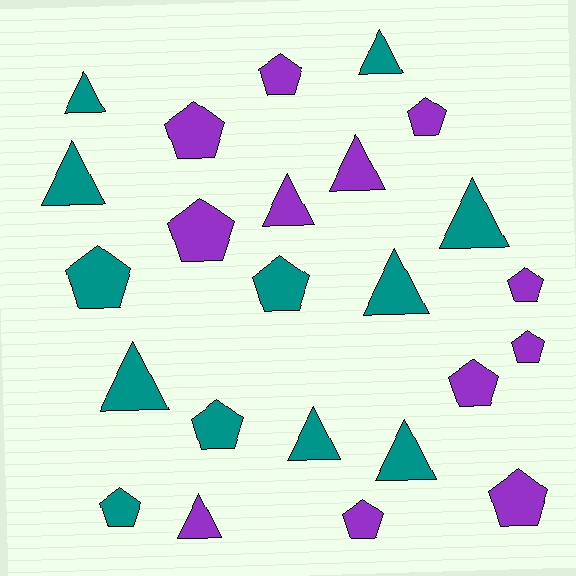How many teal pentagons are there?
There are 4 teal pentagons.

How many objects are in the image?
There are 24 objects.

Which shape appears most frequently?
Pentagon, with 13 objects.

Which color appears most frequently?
Teal, with 12 objects.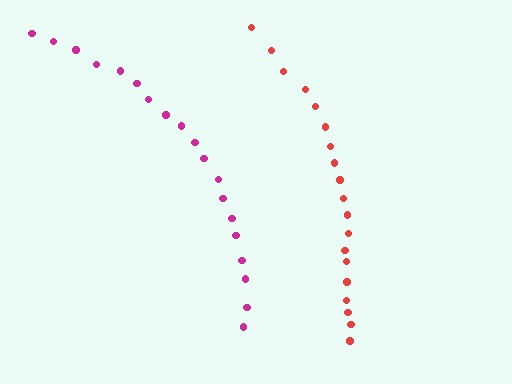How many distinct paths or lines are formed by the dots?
There are 2 distinct paths.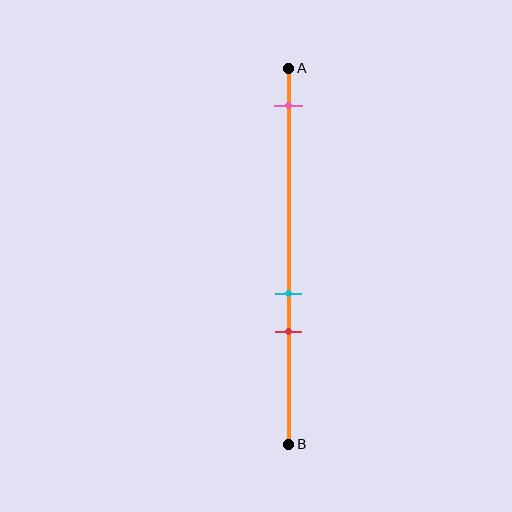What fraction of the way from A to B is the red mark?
The red mark is approximately 70% (0.7) of the way from A to B.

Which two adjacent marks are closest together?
The cyan and red marks are the closest adjacent pair.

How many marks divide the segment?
There are 3 marks dividing the segment.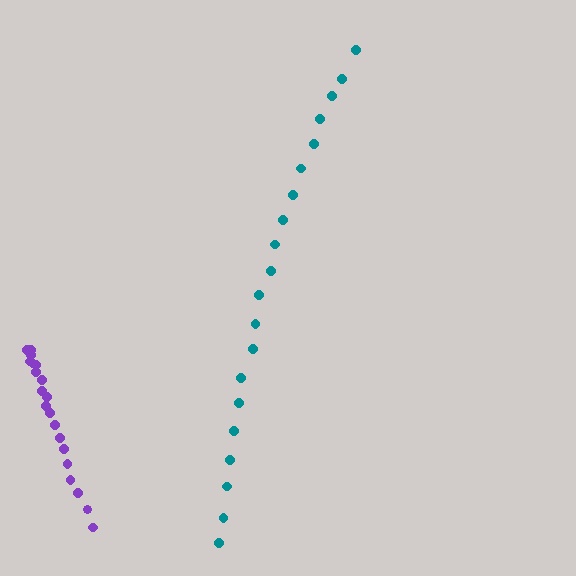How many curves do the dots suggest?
There are 2 distinct paths.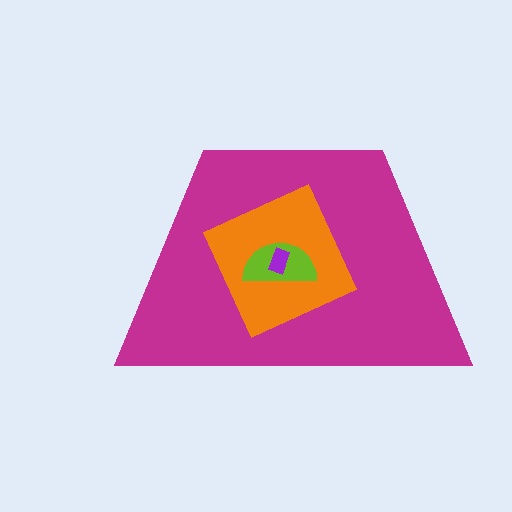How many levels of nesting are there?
4.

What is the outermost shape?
The magenta trapezoid.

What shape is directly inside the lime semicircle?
The purple rectangle.